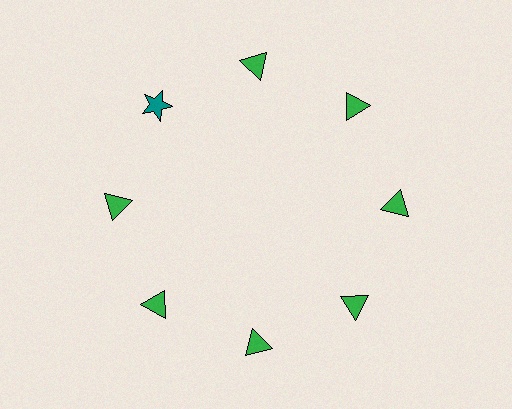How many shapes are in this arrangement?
There are 8 shapes arranged in a ring pattern.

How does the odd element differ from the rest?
It differs in both color (teal instead of green) and shape (star instead of triangle).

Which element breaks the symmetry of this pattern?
The teal star at roughly the 10 o'clock position breaks the symmetry. All other shapes are green triangles.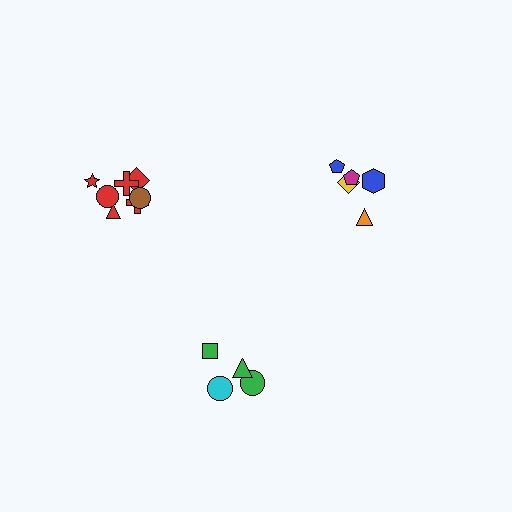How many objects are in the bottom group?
There are 4 objects.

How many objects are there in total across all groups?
There are 16 objects.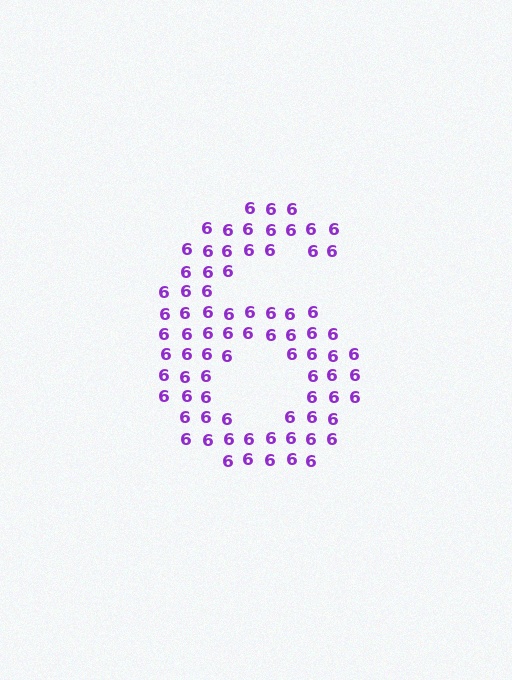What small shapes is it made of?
It is made of small digit 6's.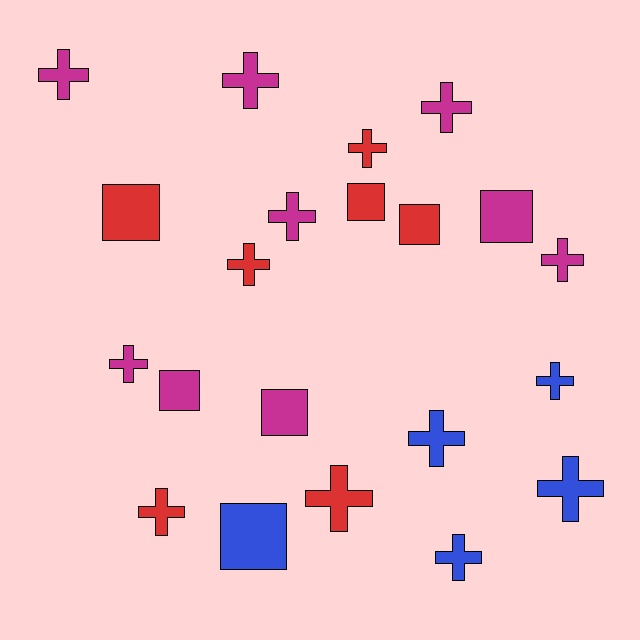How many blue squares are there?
There is 1 blue square.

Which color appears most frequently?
Magenta, with 9 objects.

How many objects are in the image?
There are 21 objects.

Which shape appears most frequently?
Cross, with 14 objects.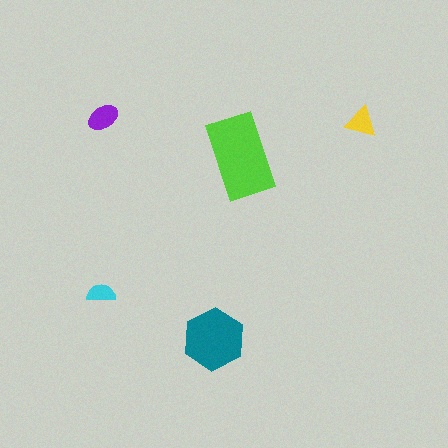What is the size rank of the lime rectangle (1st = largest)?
1st.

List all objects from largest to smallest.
The lime rectangle, the teal hexagon, the purple ellipse, the yellow triangle, the cyan semicircle.